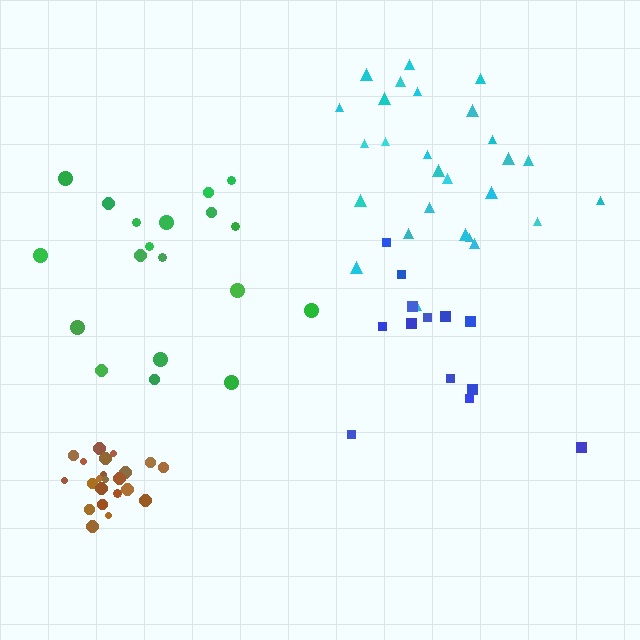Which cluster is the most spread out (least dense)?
Blue.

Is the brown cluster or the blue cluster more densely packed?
Brown.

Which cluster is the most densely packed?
Brown.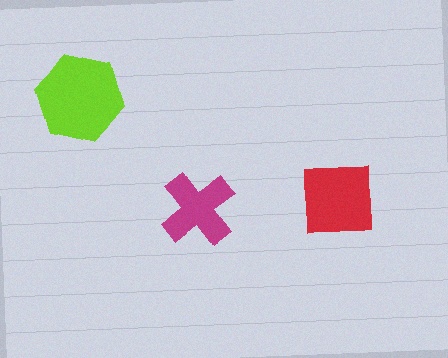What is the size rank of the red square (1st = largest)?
2nd.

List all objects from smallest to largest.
The magenta cross, the red square, the lime hexagon.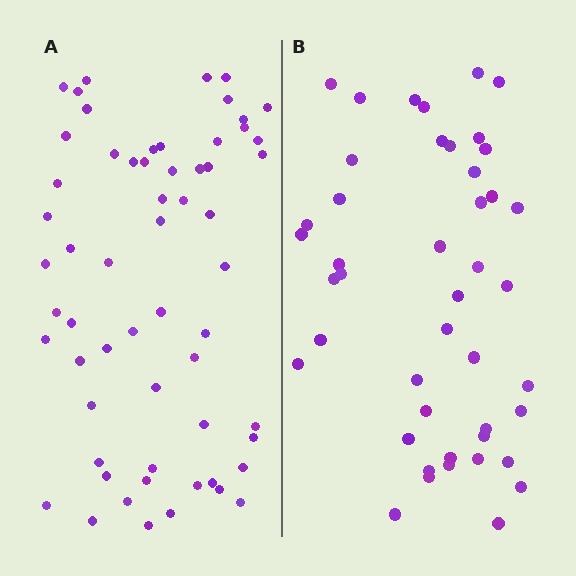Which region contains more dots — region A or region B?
Region A (the left region) has more dots.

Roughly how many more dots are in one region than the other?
Region A has approximately 15 more dots than region B.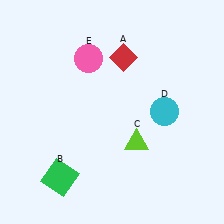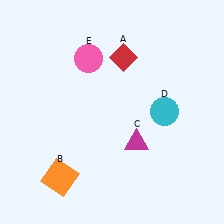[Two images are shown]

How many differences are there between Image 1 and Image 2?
There are 2 differences between the two images.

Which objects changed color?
B changed from green to orange. C changed from lime to magenta.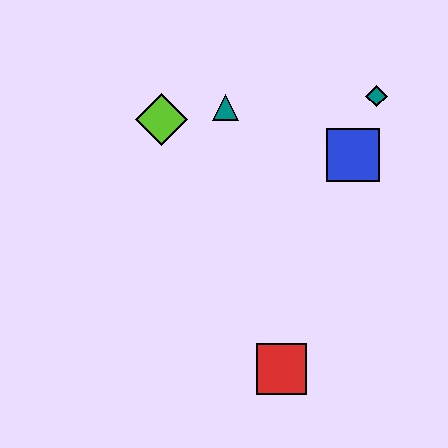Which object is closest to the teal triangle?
The lime diamond is closest to the teal triangle.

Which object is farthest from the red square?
The teal diamond is farthest from the red square.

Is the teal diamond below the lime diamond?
No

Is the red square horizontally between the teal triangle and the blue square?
Yes